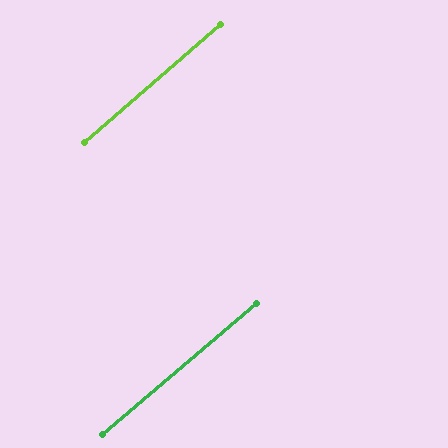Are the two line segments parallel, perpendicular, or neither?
Parallel — their directions differ by only 0.5°.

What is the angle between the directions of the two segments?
Approximately 0 degrees.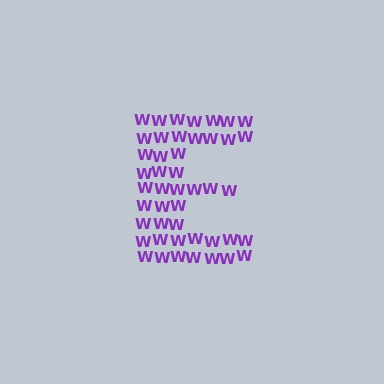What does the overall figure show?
The overall figure shows the letter E.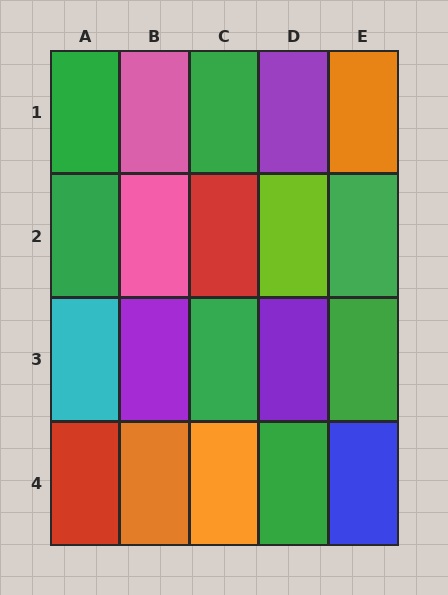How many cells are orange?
3 cells are orange.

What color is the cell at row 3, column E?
Green.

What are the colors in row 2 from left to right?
Green, pink, red, lime, green.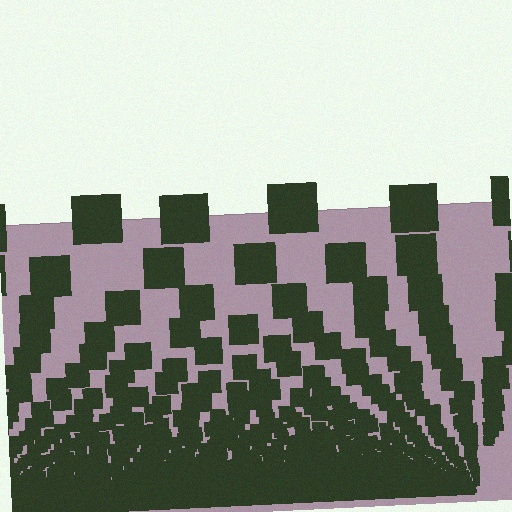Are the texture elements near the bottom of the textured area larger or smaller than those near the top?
Smaller. The gradient is inverted — elements near the bottom are smaller and denser.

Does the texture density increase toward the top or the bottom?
Density increases toward the bottom.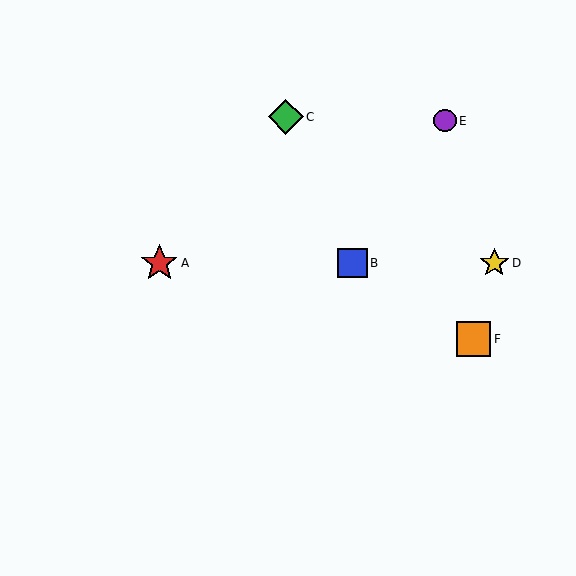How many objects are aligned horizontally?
3 objects (A, B, D) are aligned horizontally.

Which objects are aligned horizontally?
Objects A, B, D are aligned horizontally.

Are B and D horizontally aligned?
Yes, both are at y≈263.